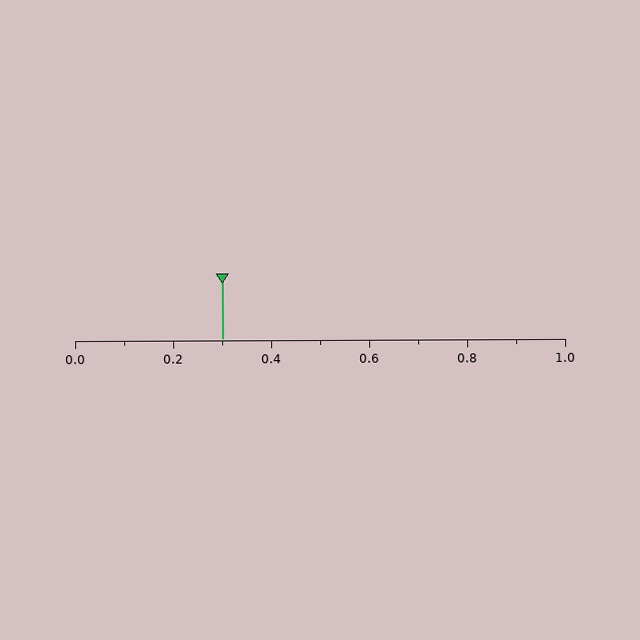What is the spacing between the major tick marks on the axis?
The major ticks are spaced 0.2 apart.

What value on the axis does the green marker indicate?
The marker indicates approximately 0.3.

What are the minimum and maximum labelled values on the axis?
The axis runs from 0.0 to 1.0.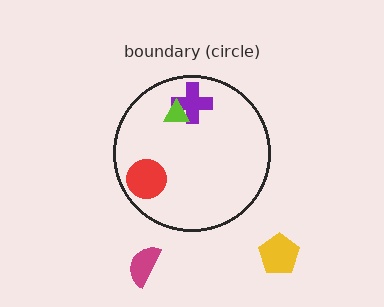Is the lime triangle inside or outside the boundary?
Inside.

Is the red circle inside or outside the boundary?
Inside.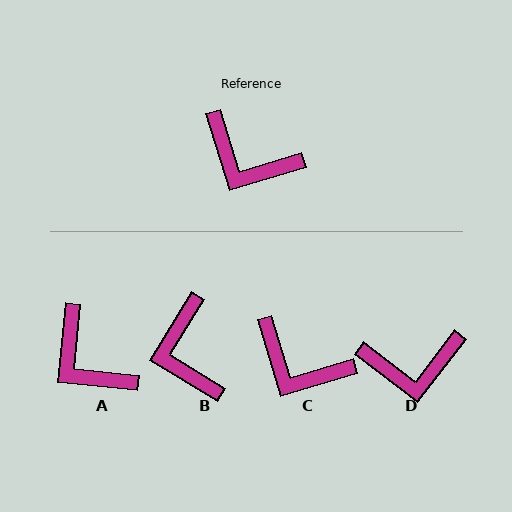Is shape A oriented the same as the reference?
No, it is off by about 23 degrees.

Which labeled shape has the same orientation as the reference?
C.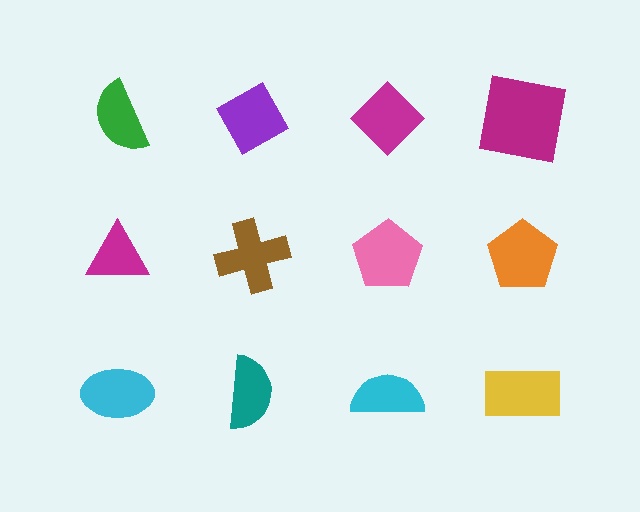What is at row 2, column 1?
A magenta triangle.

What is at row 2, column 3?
A pink pentagon.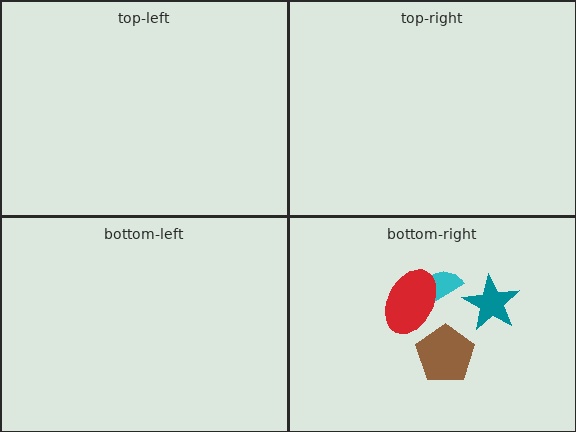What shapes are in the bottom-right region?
The teal star, the cyan semicircle, the brown pentagon, the red ellipse.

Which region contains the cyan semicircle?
The bottom-right region.